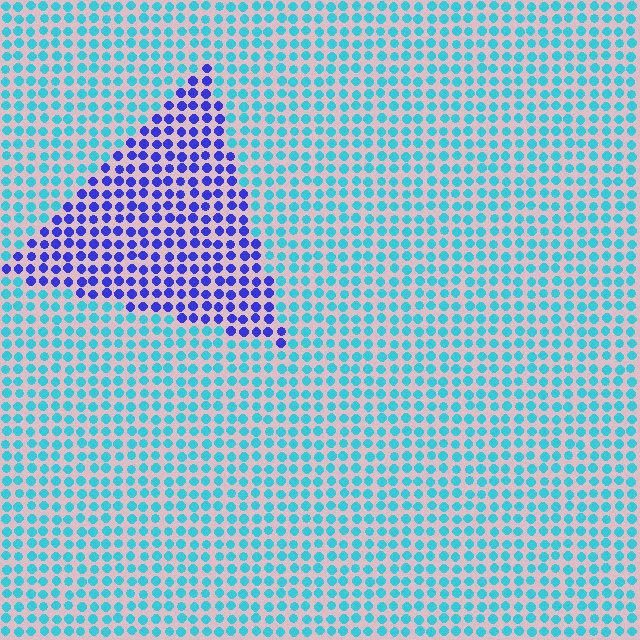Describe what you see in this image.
The image is filled with small cyan elements in a uniform arrangement. A triangle-shaped region is visible where the elements are tinted to a slightly different hue, forming a subtle color boundary.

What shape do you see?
I see a triangle.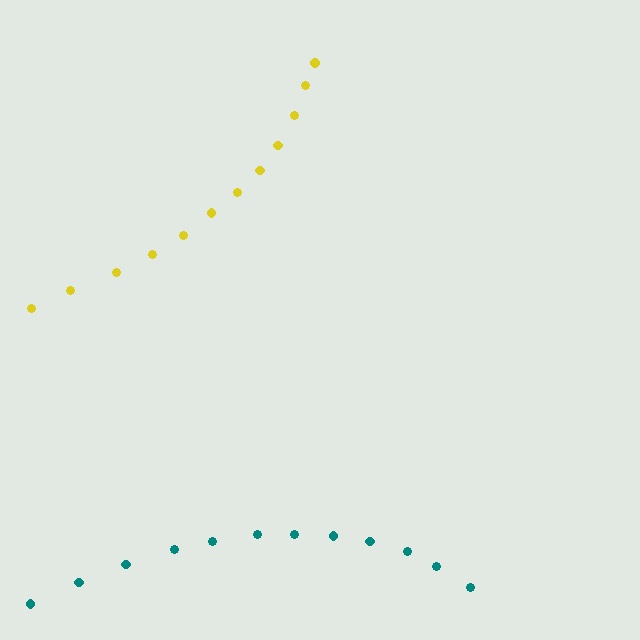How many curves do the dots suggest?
There are 2 distinct paths.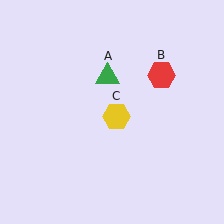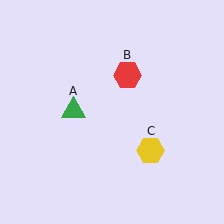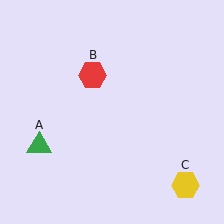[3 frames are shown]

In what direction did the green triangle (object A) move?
The green triangle (object A) moved down and to the left.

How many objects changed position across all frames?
3 objects changed position: green triangle (object A), red hexagon (object B), yellow hexagon (object C).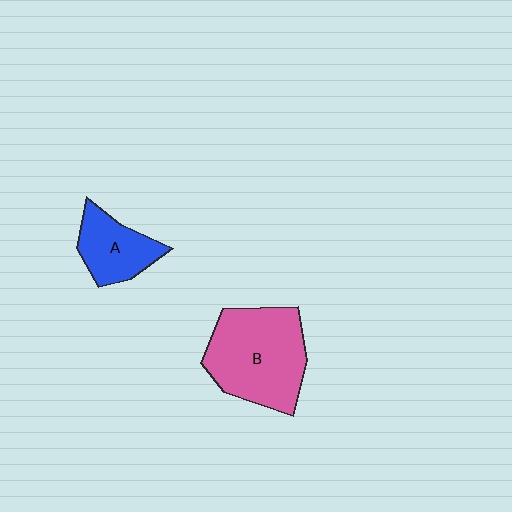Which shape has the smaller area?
Shape A (blue).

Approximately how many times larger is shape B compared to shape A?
Approximately 1.9 times.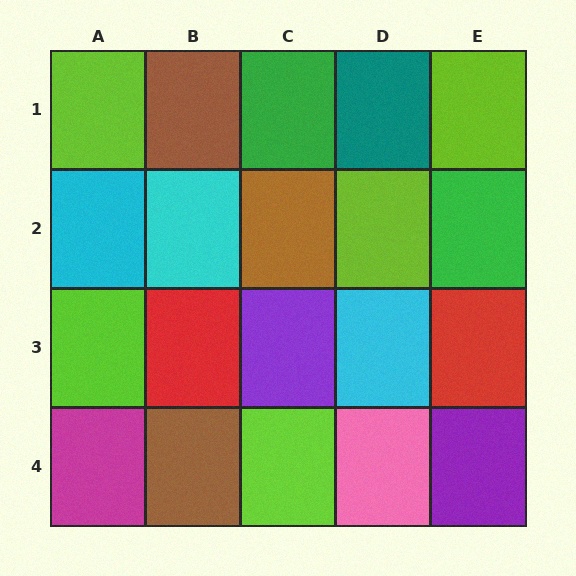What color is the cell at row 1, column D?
Teal.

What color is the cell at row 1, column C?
Green.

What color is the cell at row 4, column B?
Brown.